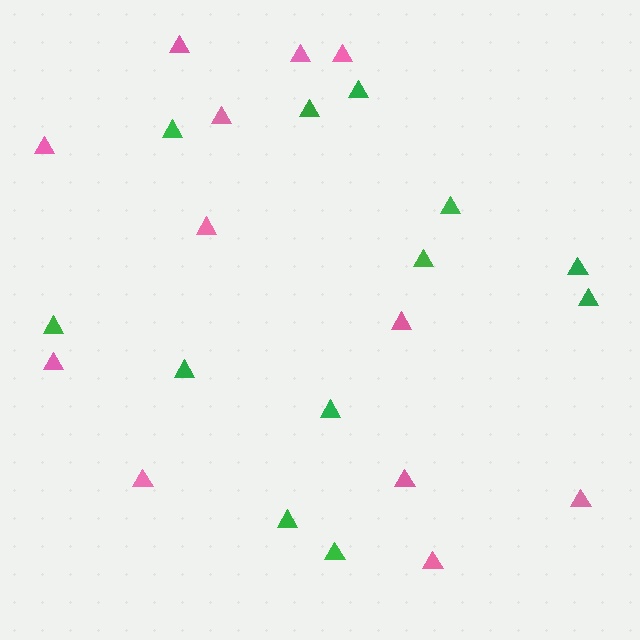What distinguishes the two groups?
There are 2 groups: one group of green triangles (12) and one group of pink triangles (12).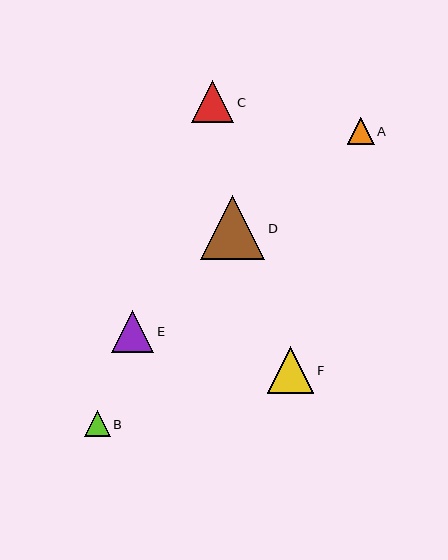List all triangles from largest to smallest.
From largest to smallest: D, F, C, E, A, B.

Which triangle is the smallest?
Triangle B is the smallest with a size of approximately 26 pixels.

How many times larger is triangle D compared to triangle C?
Triangle D is approximately 1.5 times the size of triangle C.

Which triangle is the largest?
Triangle D is the largest with a size of approximately 64 pixels.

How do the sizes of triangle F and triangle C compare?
Triangle F and triangle C are approximately the same size.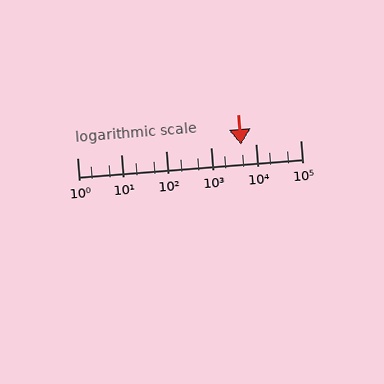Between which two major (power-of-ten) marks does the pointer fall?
The pointer is between 1000 and 10000.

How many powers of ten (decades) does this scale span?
The scale spans 5 decades, from 1 to 100000.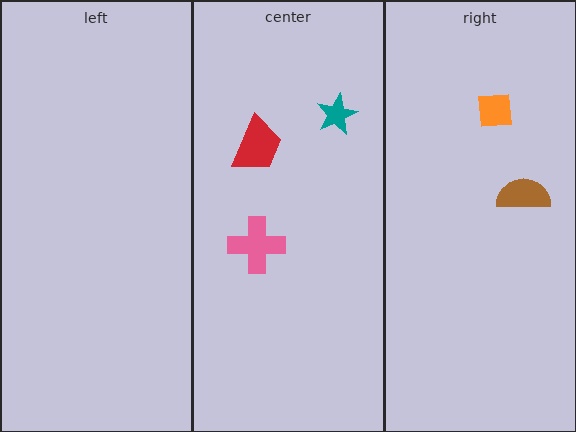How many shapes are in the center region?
3.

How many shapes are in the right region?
2.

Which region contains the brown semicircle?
The right region.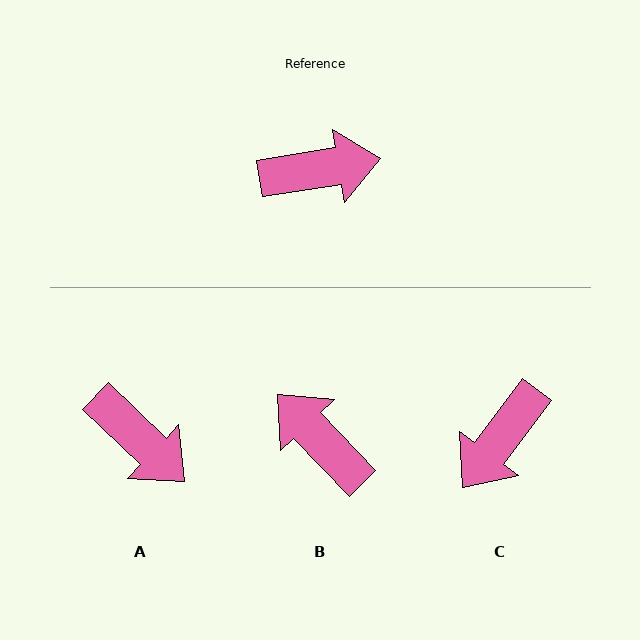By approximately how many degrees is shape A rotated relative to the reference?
Approximately 53 degrees clockwise.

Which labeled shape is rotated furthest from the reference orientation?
C, about 136 degrees away.